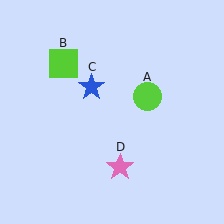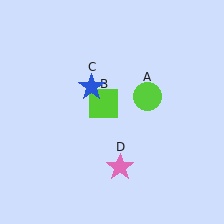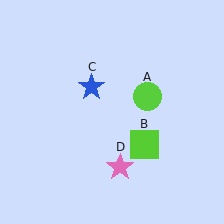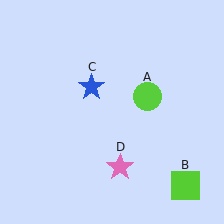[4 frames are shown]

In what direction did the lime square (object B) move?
The lime square (object B) moved down and to the right.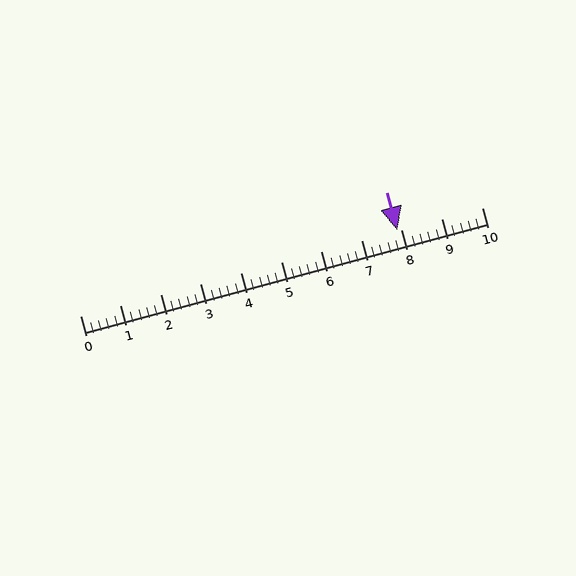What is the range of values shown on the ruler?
The ruler shows values from 0 to 10.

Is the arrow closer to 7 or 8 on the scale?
The arrow is closer to 8.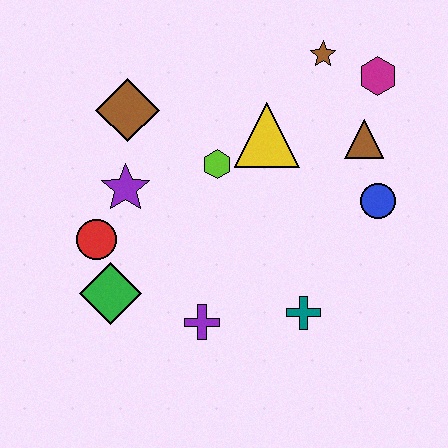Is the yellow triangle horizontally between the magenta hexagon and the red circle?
Yes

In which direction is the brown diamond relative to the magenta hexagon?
The brown diamond is to the left of the magenta hexagon.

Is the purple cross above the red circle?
No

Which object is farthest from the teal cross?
The brown diamond is farthest from the teal cross.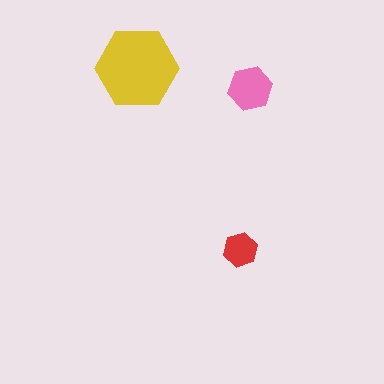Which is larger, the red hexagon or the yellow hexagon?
The yellow one.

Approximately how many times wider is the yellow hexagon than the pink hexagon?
About 2 times wider.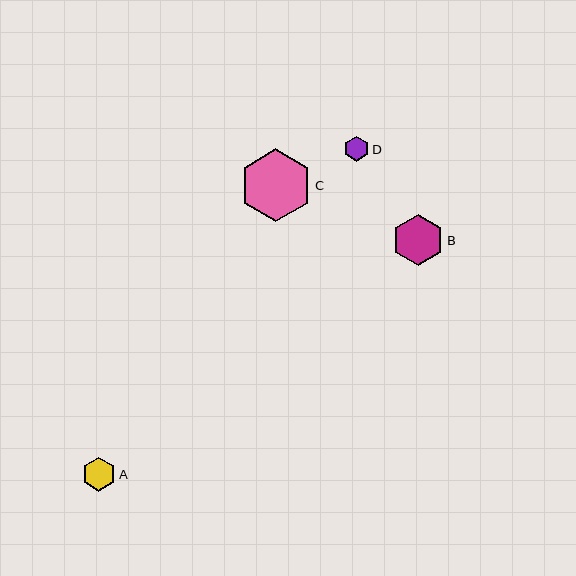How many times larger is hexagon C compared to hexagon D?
Hexagon C is approximately 2.9 times the size of hexagon D.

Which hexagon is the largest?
Hexagon C is the largest with a size of approximately 72 pixels.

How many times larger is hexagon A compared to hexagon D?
Hexagon A is approximately 1.4 times the size of hexagon D.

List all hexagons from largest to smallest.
From largest to smallest: C, B, A, D.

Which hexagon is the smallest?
Hexagon D is the smallest with a size of approximately 25 pixels.